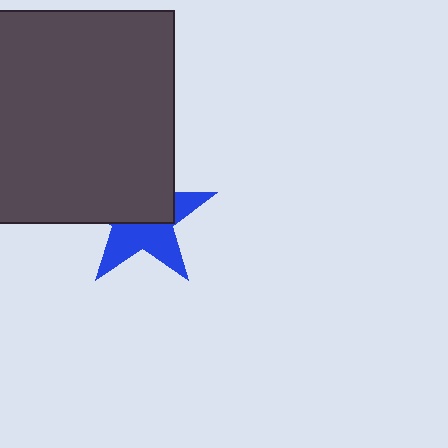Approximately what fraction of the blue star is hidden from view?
Roughly 52% of the blue star is hidden behind the dark gray square.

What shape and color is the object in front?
The object in front is a dark gray square.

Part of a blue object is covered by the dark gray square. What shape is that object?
It is a star.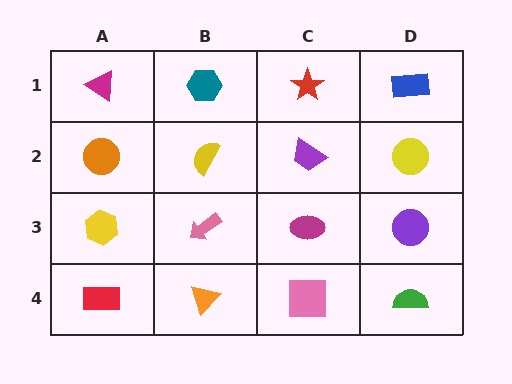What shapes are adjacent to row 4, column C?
A magenta ellipse (row 3, column C), an orange triangle (row 4, column B), a green semicircle (row 4, column D).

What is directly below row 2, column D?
A purple circle.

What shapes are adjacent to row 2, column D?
A blue rectangle (row 1, column D), a purple circle (row 3, column D), a purple trapezoid (row 2, column C).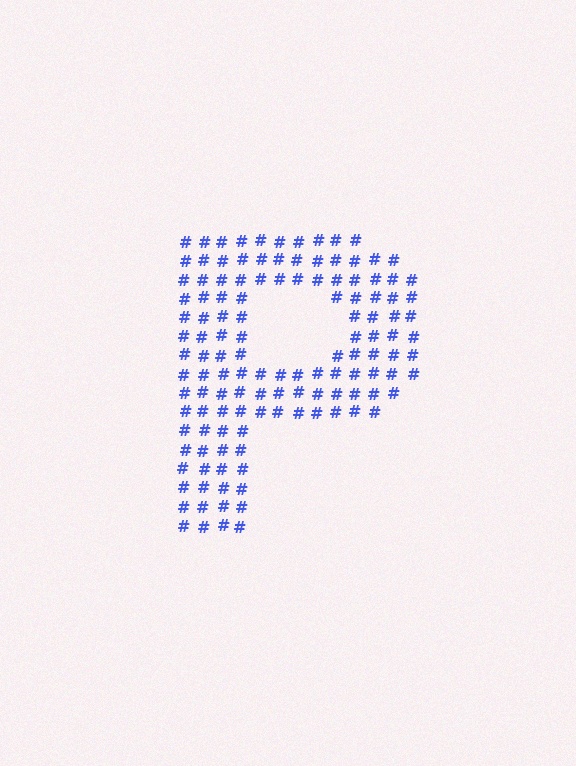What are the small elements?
The small elements are hash symbols.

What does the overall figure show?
The overall figure shows the letter P.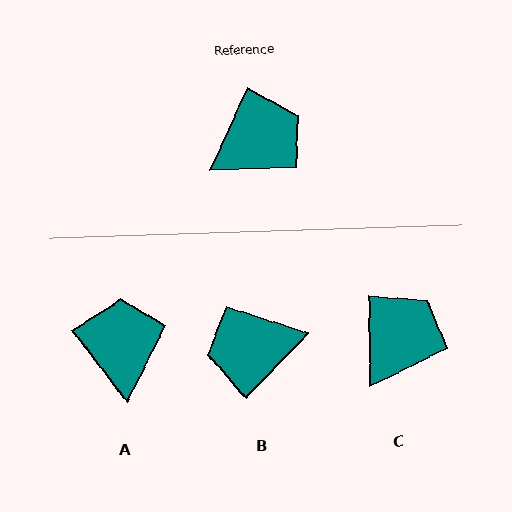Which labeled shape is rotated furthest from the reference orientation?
B, about 160 degrees away.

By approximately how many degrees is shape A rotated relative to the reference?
Approximately 61 degrees counter-clockwise.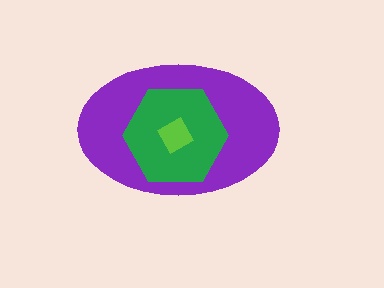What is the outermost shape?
The purple ellipse.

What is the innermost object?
The lime square.